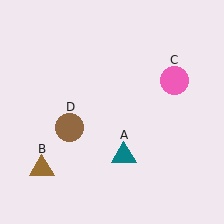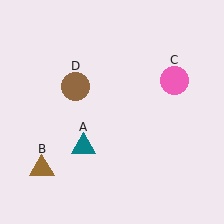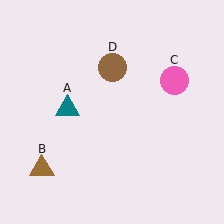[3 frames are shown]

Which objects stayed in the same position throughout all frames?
Brown triangle (object B) and pink circle (object C) remained stationary.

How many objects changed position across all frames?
2 objects changed position: teal triangle (object A), brown circle (object D).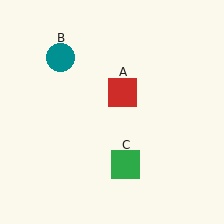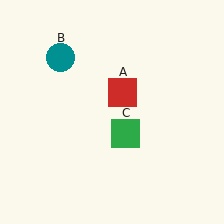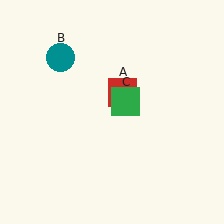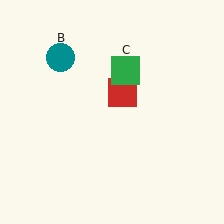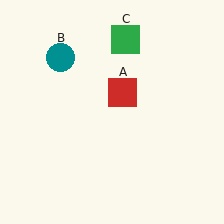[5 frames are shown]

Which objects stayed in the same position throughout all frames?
Red square (object A) and teal circle (object B) remained stationary.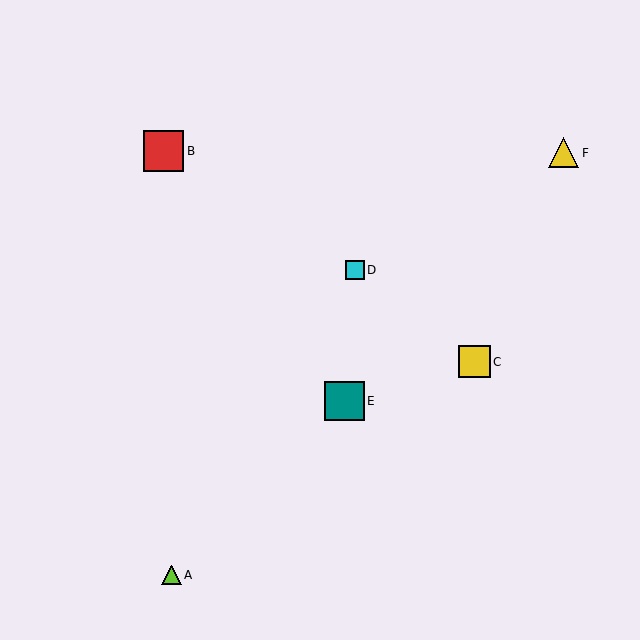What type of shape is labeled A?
Shape A is a lime triangle.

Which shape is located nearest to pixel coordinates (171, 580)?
The lime triangle (labeled A) at (171, 575) is nearest to that location.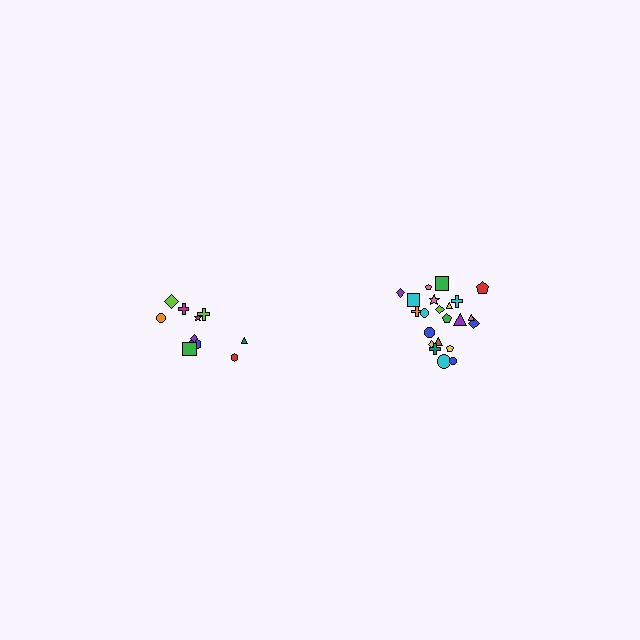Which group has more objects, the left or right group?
The right group.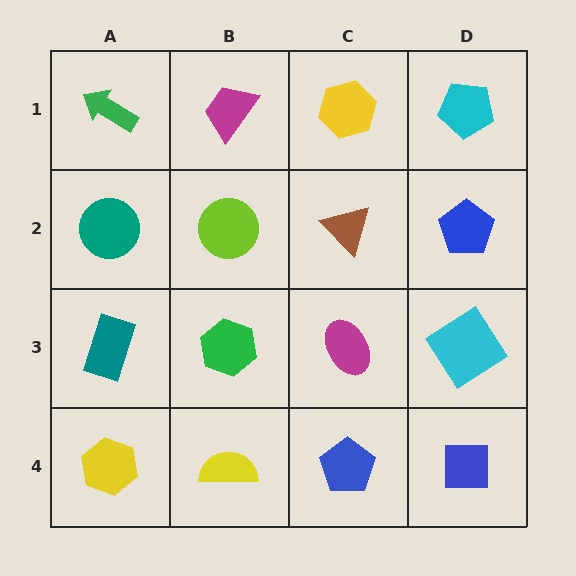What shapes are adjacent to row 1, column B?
A lime circle (row 2, column B), a green arrow (row 1, column A), a yellow hexagon (row 1, column C).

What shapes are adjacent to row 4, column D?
A cyan diamond (row 3, column D), a blue pentagon (row 4, column C).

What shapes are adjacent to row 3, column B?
A lime circle (row 2, column B), a yellow semicircle (row 4, column B), a teal rectangle (row 3, column A), a magenta ellipse (row 3, column C).